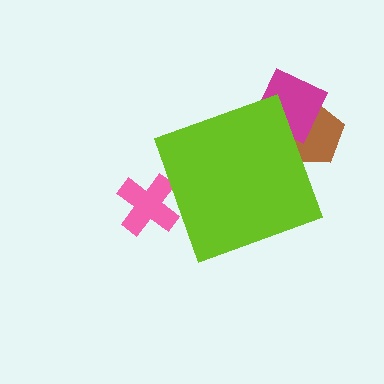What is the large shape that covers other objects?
A lime diamond.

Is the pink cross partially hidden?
Yes, the pink cross is partially hidden behind the lime diamond.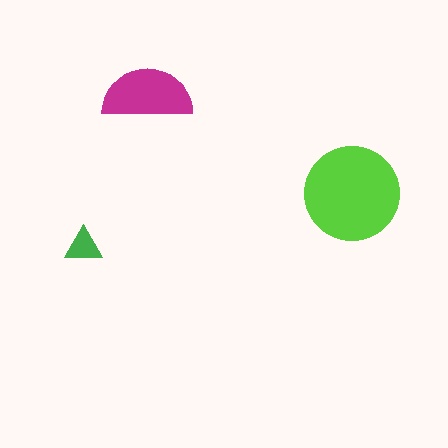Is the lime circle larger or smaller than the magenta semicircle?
Larger.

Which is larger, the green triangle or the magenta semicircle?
The magenta semicircle.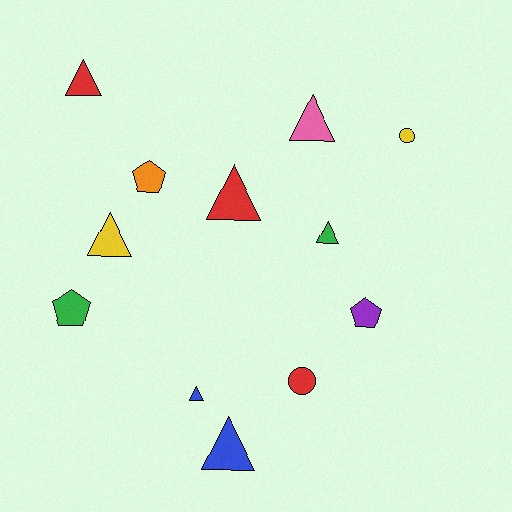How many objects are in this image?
There are 12 objects.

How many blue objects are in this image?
There are 2 blue objects.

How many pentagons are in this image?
There are 3 pentagons.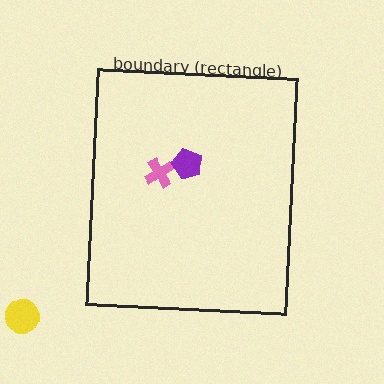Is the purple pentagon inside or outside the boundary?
Inside.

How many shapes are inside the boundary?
2 inside, 1 outside.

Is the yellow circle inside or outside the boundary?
Outside.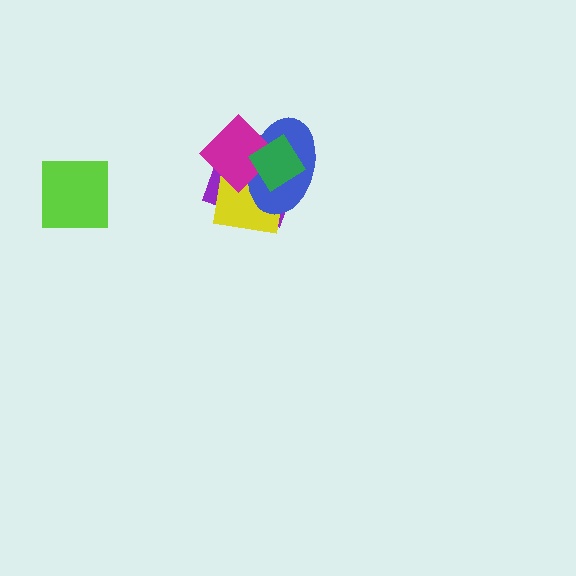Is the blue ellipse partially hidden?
Yes, it is partially covered by another shape.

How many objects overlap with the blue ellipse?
4 objects overlap with the blue ellipse.